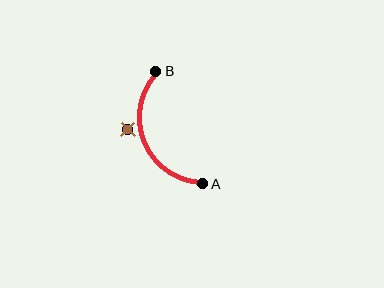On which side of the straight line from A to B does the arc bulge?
The arc bulges to the left of the straight line connecting A and B.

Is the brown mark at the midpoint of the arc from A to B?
No — the brown mark does not lie on the arc at all. It sits slightly outside the curve.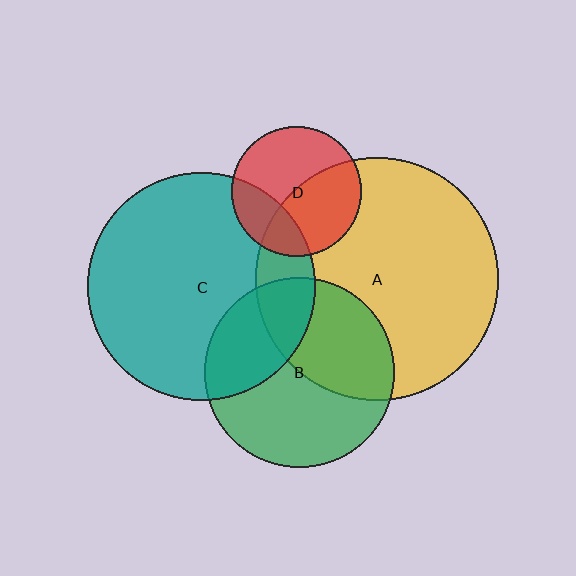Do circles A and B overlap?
Yes.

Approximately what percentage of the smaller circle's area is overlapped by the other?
Approximately 40%.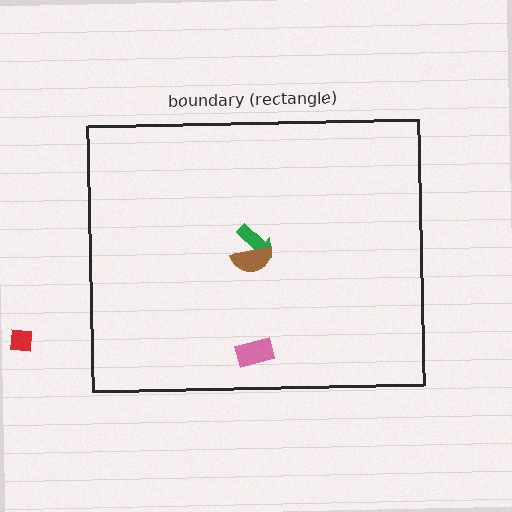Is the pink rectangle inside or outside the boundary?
Inside.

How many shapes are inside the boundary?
3 inside, 1 outside.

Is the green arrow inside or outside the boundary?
Inside.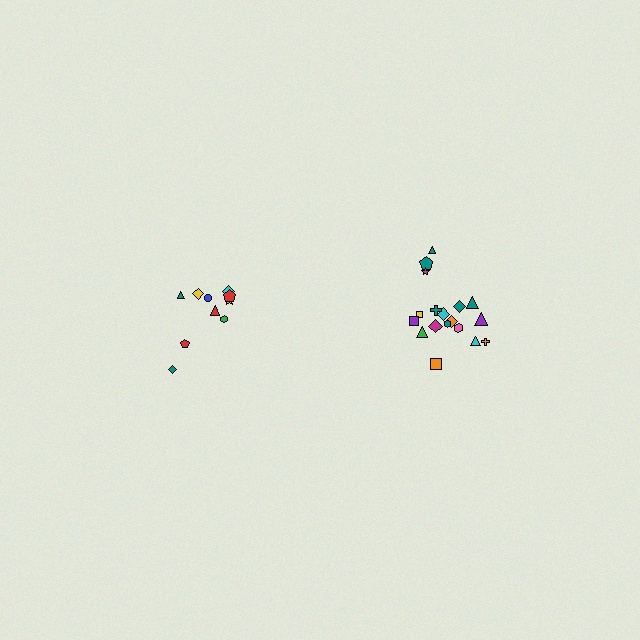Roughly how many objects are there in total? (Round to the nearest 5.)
Roughly 30 objects in total.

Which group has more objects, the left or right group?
The right group.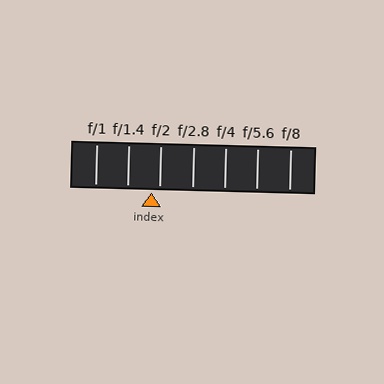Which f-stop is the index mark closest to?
The index mark is closest to f/2.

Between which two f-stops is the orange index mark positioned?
The index mark is between f/1.4 and f/2.